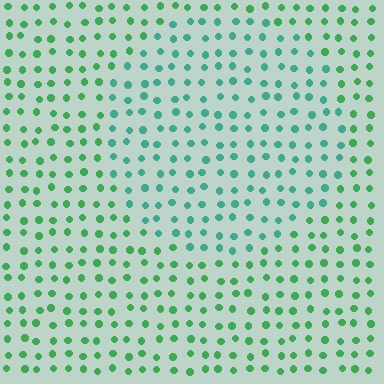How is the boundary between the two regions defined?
The boundary is defined purely by a slight shift in hue (about 35 degrees). Spacing, size, and orientation are identical on both sides.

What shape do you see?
I see a circle.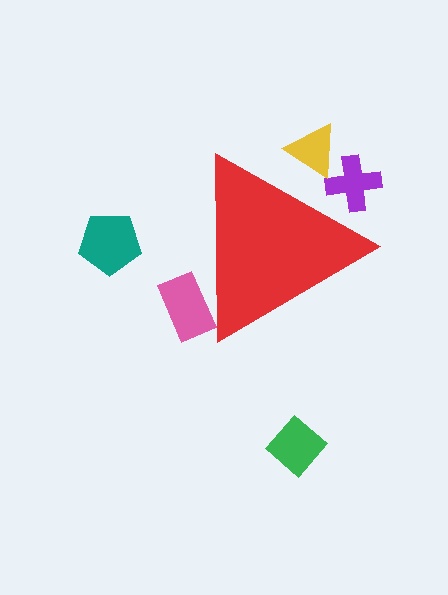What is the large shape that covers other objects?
A red triangle.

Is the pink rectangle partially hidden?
Yes, the pink rectangle is partially hidden behind the red triangle.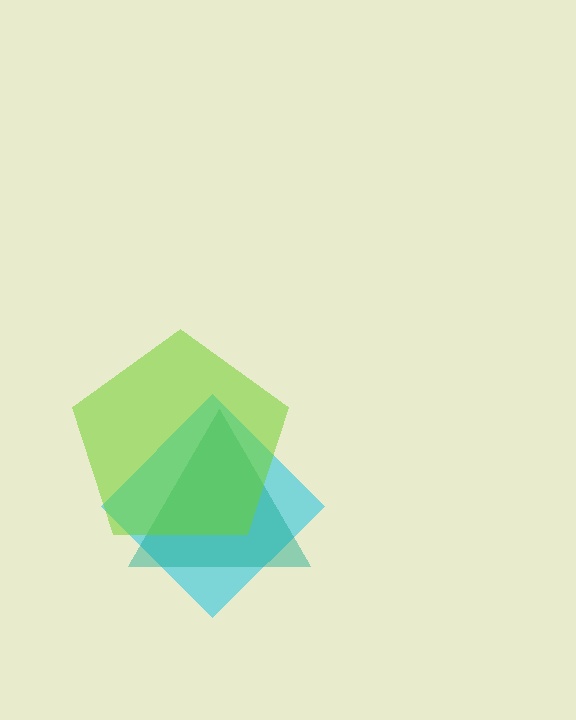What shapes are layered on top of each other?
The layered shapes are: a cyan diamond, a teal triangle, a lime pentagon.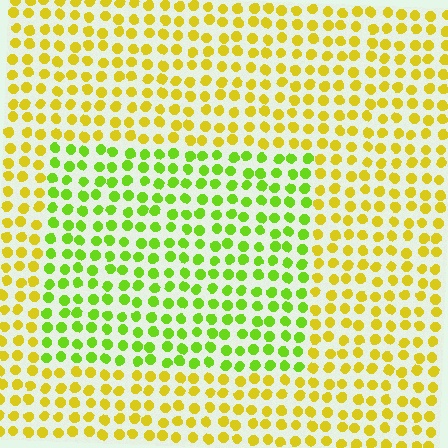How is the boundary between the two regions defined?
The boundary is defined purely by a slight shift in hue (about 40 degrees). Spacing, size, and orientation are identical on both sides.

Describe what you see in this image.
The image is filled with small yellow elements in a uniform arrangement. A rectangle-shaped region is visible where the elements are tinted to a slightly different hue, forming a subtle color boundary.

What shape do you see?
I see a rectangle.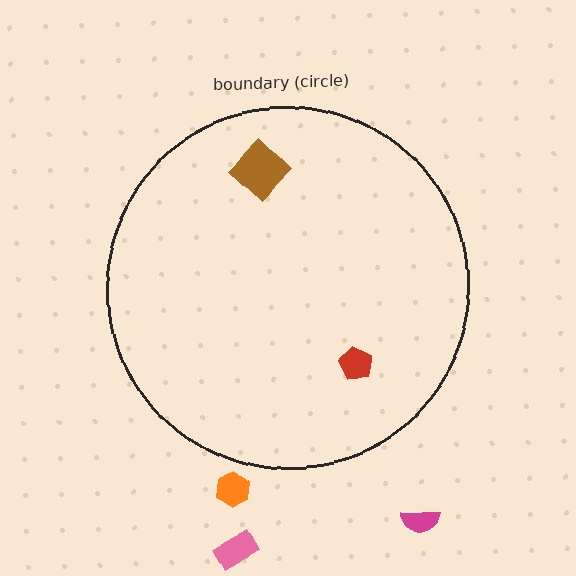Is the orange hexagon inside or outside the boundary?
Outside.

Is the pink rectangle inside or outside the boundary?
Outside.